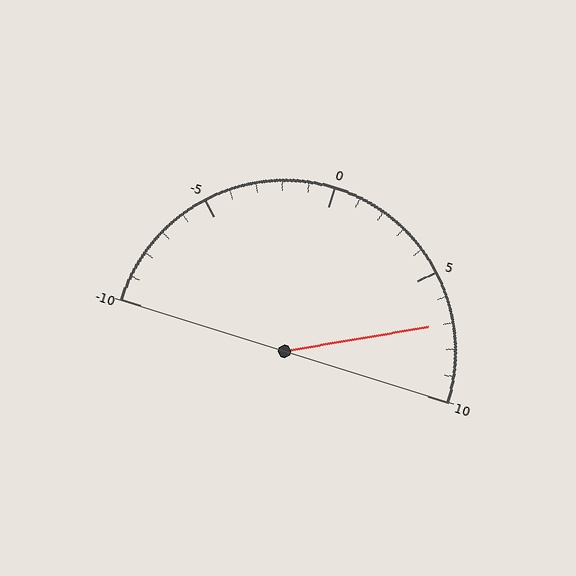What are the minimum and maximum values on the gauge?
The gauge ranges from -10 to 10.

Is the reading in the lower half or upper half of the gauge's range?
The reading is in the upper half of the range (-10 to 10).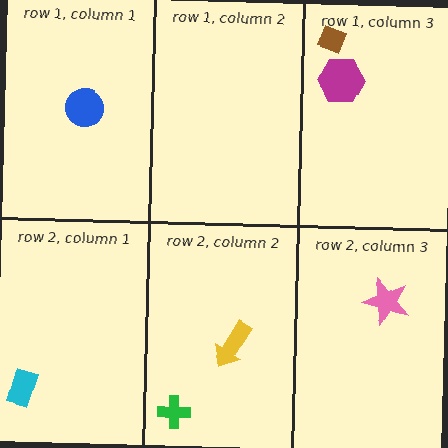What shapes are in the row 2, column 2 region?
The green cross, the yellow arrow.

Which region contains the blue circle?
The row 1, column 1 region.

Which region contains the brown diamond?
The row 1, column 3 region.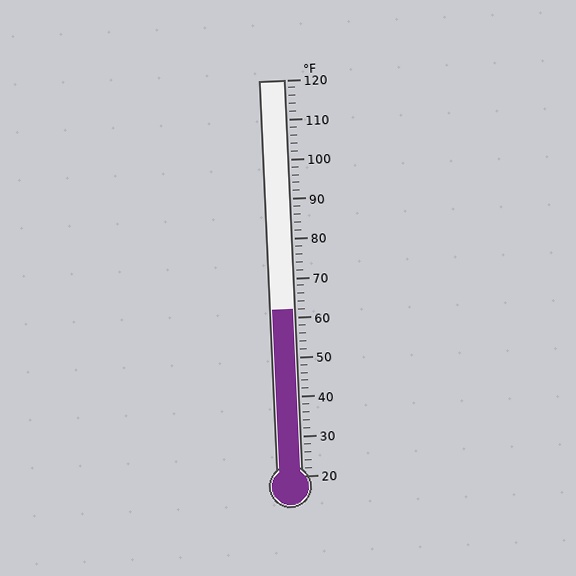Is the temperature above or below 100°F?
The temperature is below 100°F.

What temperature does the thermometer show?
The thermometer shows approximately 62°F.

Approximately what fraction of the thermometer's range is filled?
The thermometer is filled to approximately 40% of its range.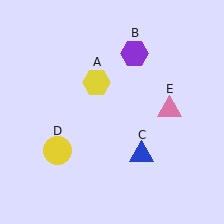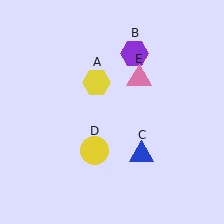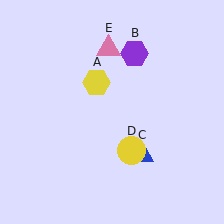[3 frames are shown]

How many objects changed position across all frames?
2 objects changed position: yellow circle (object D), pink triangle (object E).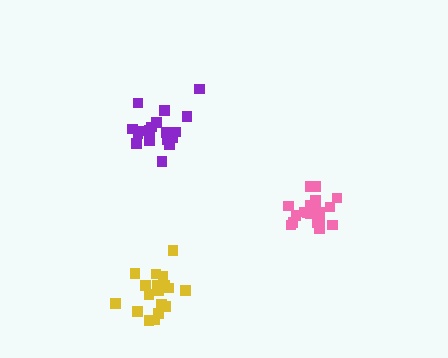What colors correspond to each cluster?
The clusters are colored: yellow, purple, pink.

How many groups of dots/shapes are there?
There are 3 groups.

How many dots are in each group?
Group 1: 19 dots, Group 2: 19 dots, Group 3: 19 dots (57 total).